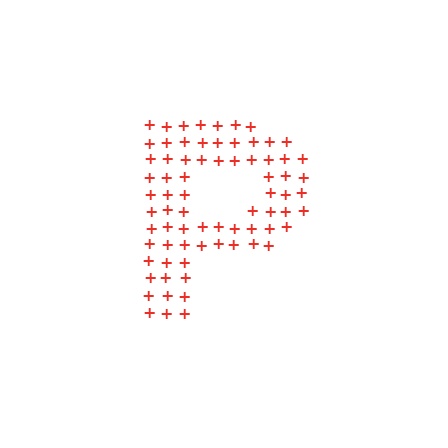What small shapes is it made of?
It is made of small plus signs.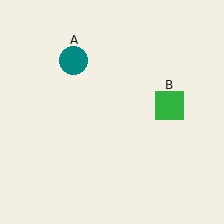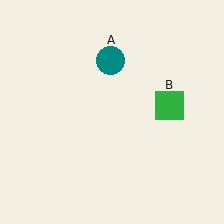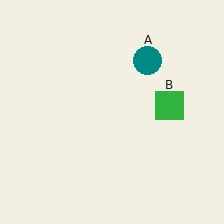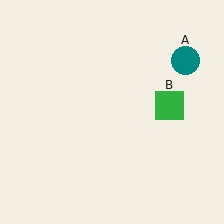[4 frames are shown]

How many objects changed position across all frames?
1 object changed position: teal circle (object A).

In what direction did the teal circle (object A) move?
The teal circle (object A) moved right.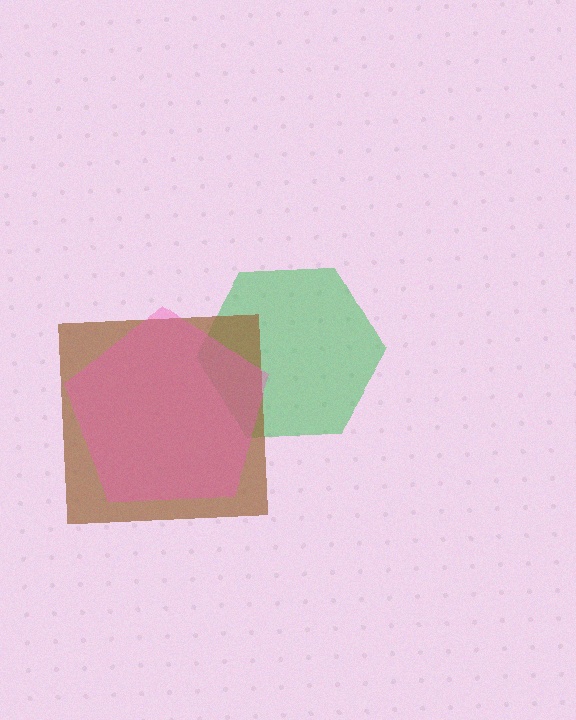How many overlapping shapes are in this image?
There are 3 overlapping shapes in the image.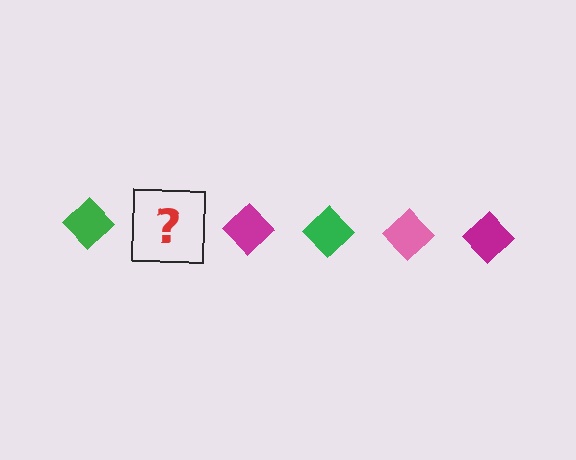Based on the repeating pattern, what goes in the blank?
The blank should be a pink diamond.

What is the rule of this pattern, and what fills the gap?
The rule is that the pattern cycles through green, pink, magenta diamonds. The gap should be filled with a pink diamond.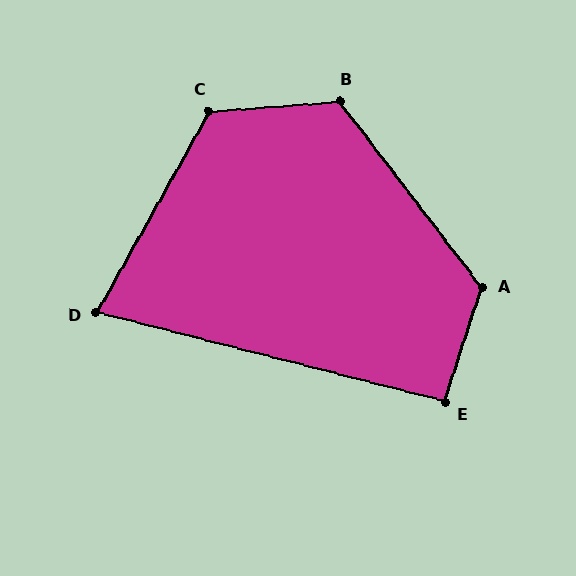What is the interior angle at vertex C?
Approximately 123 degrees (obtuse).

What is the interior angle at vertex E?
Approximately 94 degrees (approximately right).